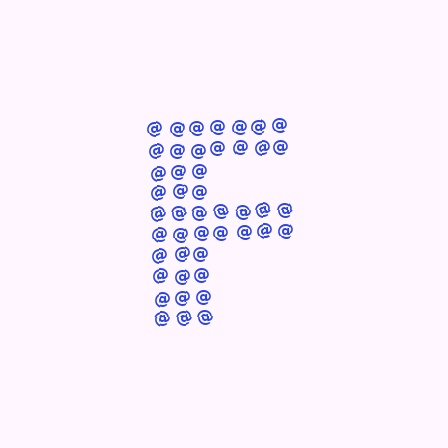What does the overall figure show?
The overall figure shows the letter F.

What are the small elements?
The small elements are at signs.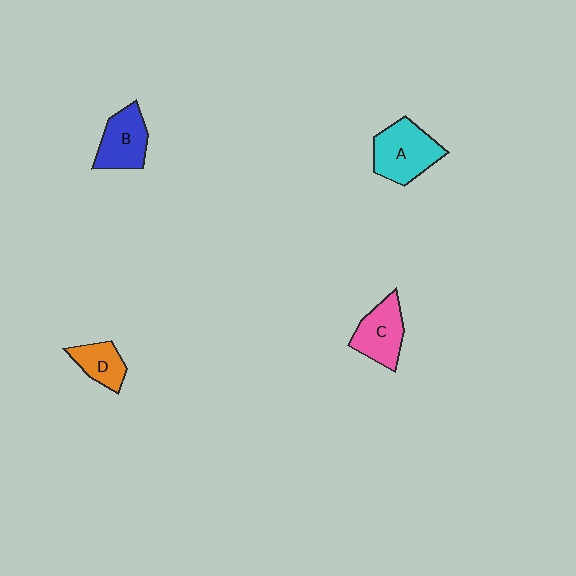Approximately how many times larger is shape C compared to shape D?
Approximately 1.4 times.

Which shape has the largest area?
Shape A (cyan).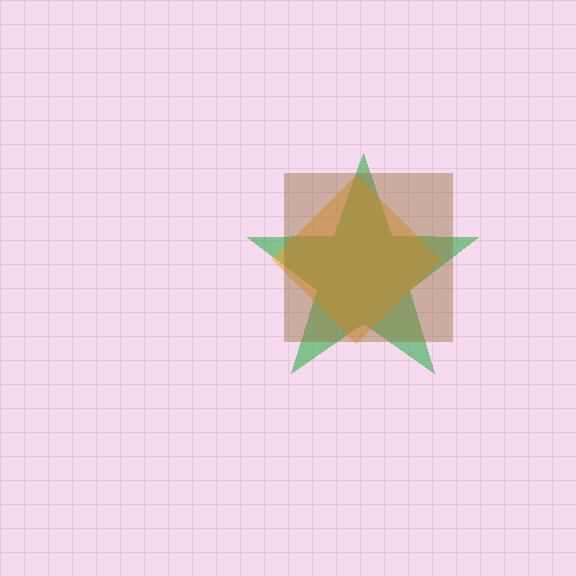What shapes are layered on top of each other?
The layered shapes are: a green star, an orange diamond, a brown square.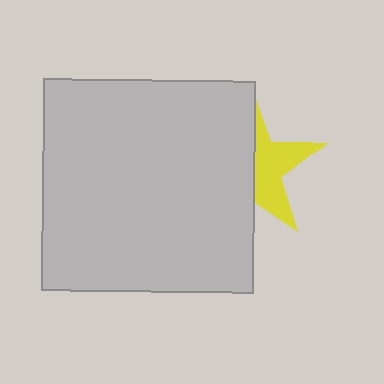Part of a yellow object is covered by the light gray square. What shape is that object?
It is a star.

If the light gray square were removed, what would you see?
You would see the complete yellow star.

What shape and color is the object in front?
The object in front is a light gray square.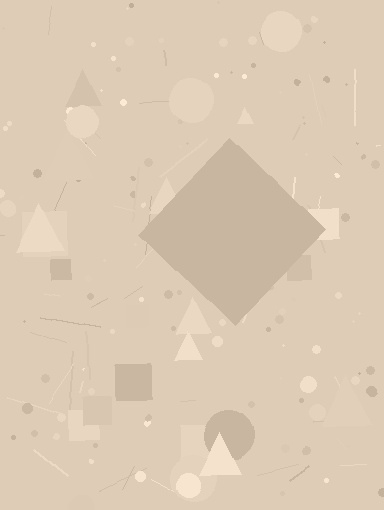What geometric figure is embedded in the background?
A diamond is embedded in the background.